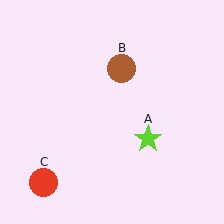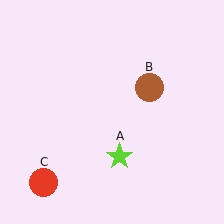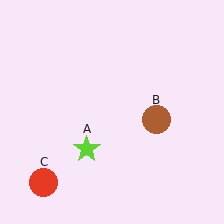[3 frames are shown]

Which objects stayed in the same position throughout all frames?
Red circle (object C) remained stationary.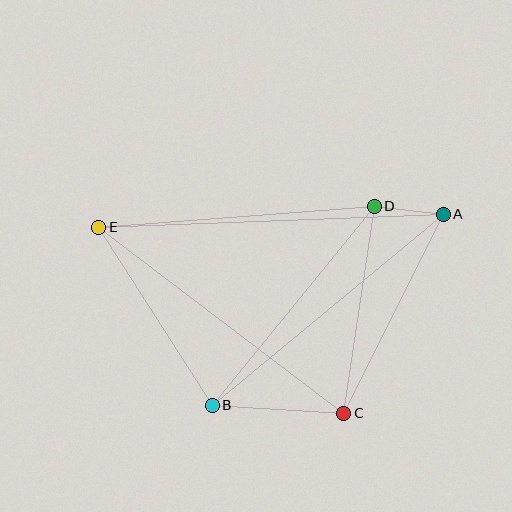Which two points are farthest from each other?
Points A and E are farthest from each other.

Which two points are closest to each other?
Points A and D are closest to each other.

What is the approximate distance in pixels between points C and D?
The distance between C and D is approximately 209 pixels.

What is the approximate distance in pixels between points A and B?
The distance between A and B is approximately 300 pixels.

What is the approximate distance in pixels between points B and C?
The distance between B and C is approximately 132 pixels.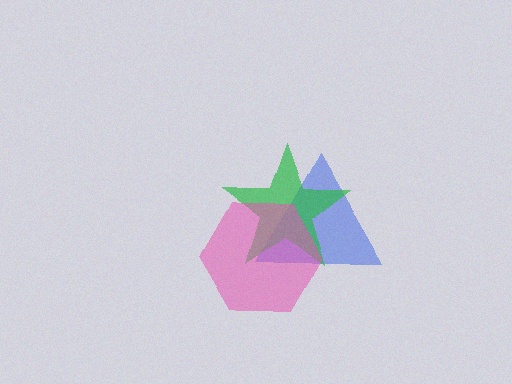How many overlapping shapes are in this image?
There are 3 overlapping shapes in the image.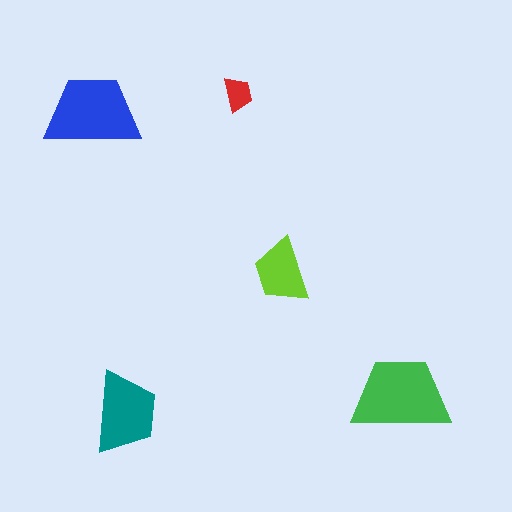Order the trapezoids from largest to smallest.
the green one, the blue one, the teal one, the lime one, the red one.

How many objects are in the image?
There are 5 objects in the image.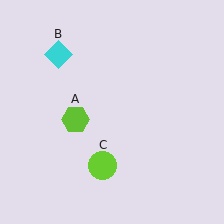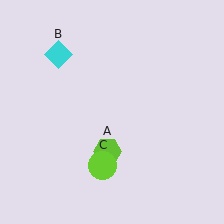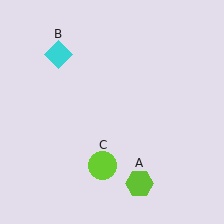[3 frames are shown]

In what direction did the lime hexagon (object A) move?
The lime hexagon (object A) moved down and to the right.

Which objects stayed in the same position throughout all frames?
Cyan diamond (object B) and lime circle (object C) remained stationary.